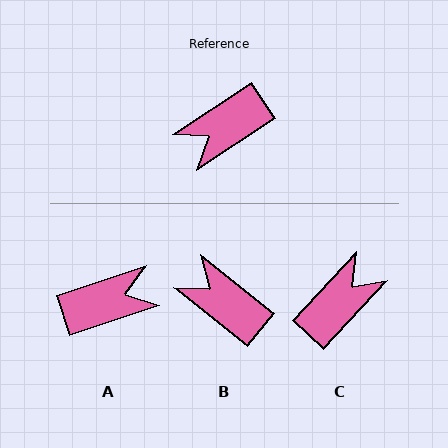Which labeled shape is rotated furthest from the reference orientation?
C, about 166 degrees away.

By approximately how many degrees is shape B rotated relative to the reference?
Approximately 72 degrees clockwise.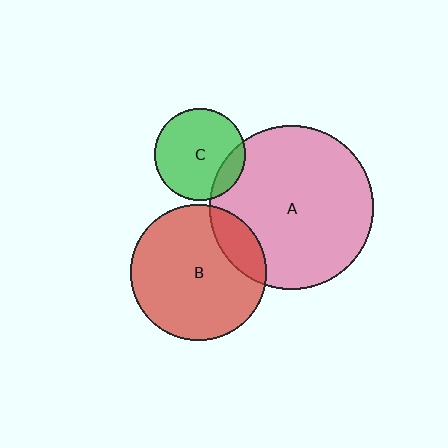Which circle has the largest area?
Circle A (pink).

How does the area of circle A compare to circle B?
Approximately 1.4 times.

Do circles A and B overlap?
Yes.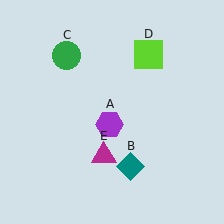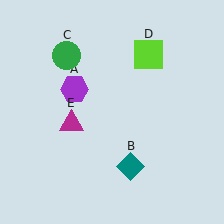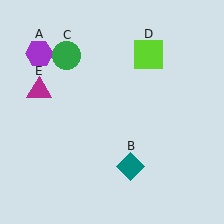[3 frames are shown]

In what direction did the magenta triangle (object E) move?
The magenta triangle (object E) moved up and to the left.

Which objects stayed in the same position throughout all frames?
Teal diamond (object B) and green circle (object C) and lime square (object D) remained stationary.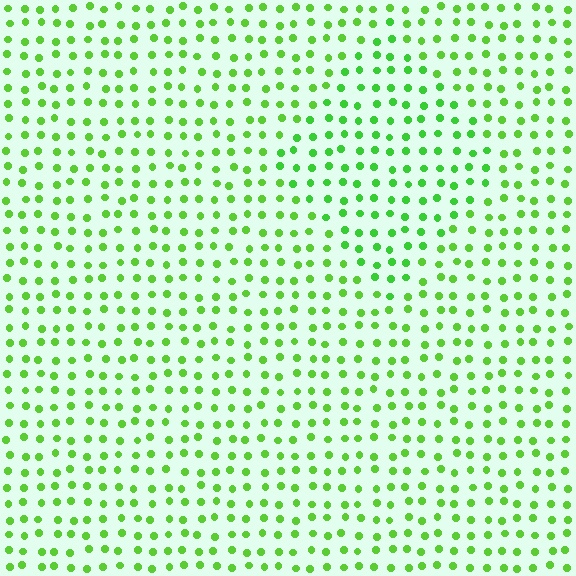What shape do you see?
I see a diamond.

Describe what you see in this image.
The image is filled with small lime elements in a uniform arrangement. A diamond-shaped region is visible where the elements are tinted to a slightly different hue, forming a subtle color boundary.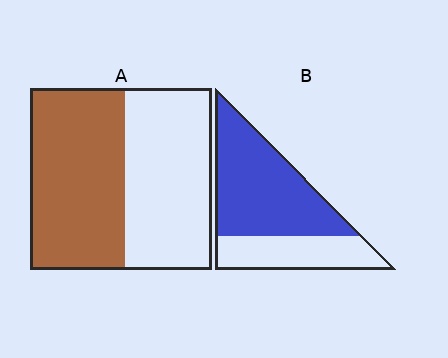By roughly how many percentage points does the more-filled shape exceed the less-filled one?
By roughly 15 percentage points (B over A).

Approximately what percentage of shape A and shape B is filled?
A is approximately 50% and B is approximately 65%.